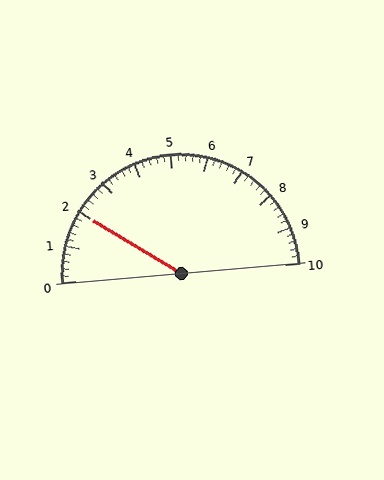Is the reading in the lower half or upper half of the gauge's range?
The reading is in the lower half of the range (0 to 10).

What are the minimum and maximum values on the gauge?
The gauge ranges from 0 to 10.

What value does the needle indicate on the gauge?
The needle indicates approximately 2.0.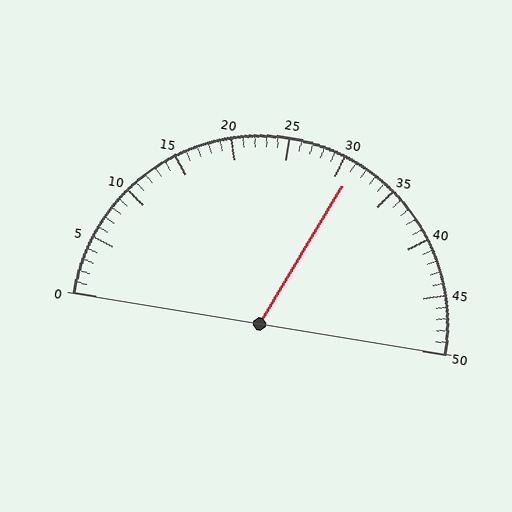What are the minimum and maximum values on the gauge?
The gauge ranges from 0 to 50.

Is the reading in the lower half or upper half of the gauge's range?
The reading is in the upper half of the range (0 to 50).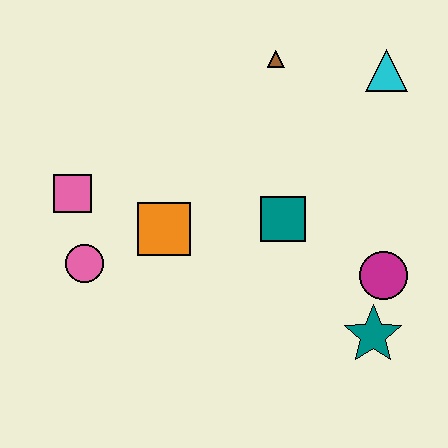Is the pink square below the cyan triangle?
Yes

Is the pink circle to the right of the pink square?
Yes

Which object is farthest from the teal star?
The pink square is farthest from the teal star.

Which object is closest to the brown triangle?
The cyan triangle is closest to the brown triangle.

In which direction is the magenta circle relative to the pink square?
The magenta circle is to the right of the pink square.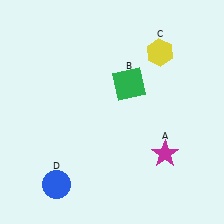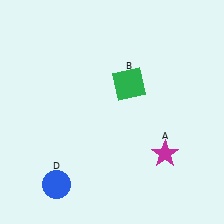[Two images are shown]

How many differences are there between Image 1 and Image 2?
There is 1 difference between the two images.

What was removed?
The yellow hexagon (C) was removed in Image 2.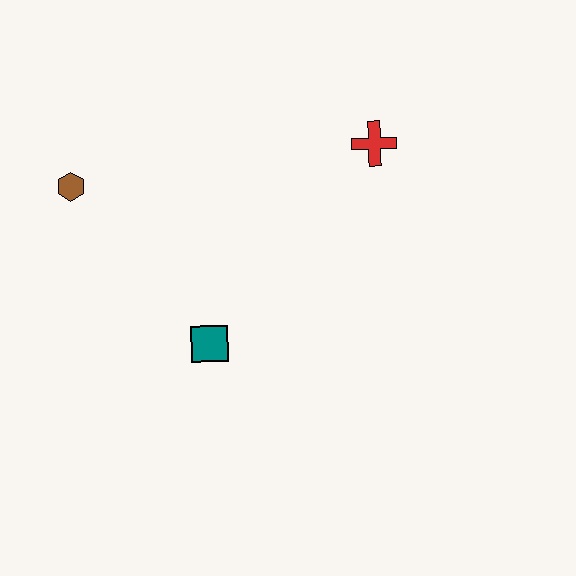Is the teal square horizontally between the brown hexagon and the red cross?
Yes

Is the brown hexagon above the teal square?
Yes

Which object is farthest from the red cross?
The brown hexagon is farthest from the red cross.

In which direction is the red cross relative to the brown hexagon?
The red cross is to the right of the brown hexagon.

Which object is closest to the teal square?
The brown hexagon is closest to the teal square.